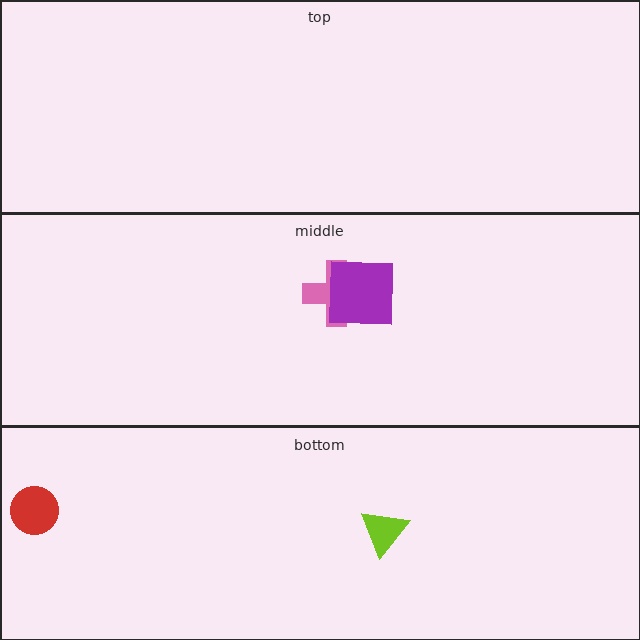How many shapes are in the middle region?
2.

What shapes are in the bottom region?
The red circle, the lime triangle.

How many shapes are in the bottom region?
2.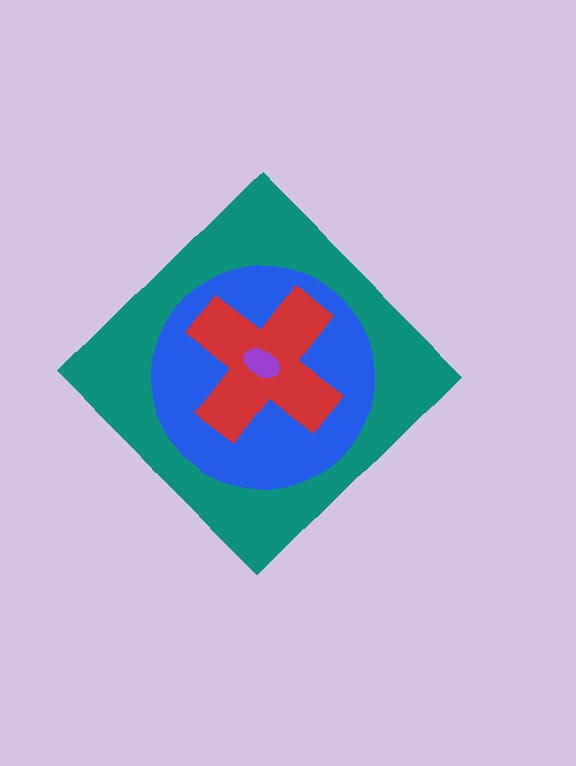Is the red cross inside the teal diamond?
Yes.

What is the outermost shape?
The teal diamond.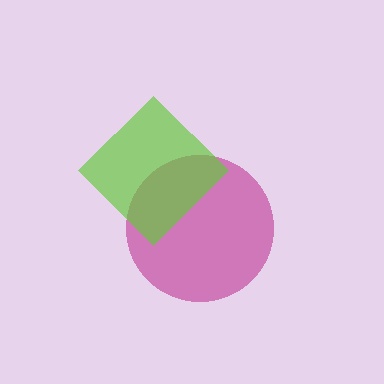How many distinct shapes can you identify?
There are 2 distinct shapes: a magenta circle, a lime diamond.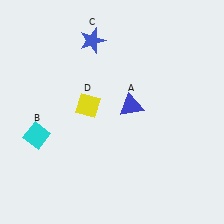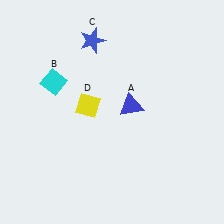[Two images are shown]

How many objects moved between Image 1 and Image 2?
1 object moved between the two images.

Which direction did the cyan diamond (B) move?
The cyan diamond (B) moved up.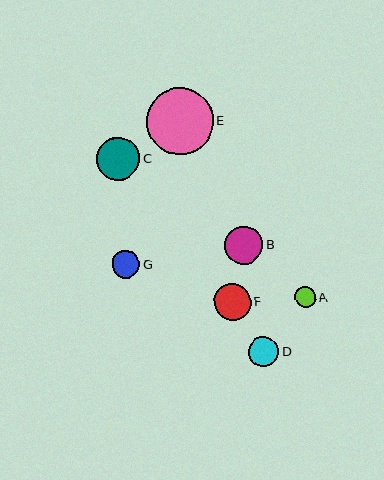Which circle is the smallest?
Circle A is the smallest with a size of approximately 20 pixels.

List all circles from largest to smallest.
From largest to smallest: E, C, B, F, D, G, A.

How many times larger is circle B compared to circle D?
Circle B is approximately 1.3 times the size of circle D.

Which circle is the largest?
Circle E is the largest with a size of approximately 67 pixels.